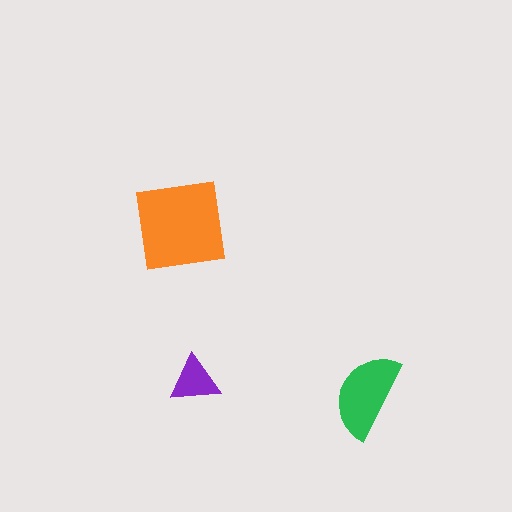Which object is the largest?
The orange square.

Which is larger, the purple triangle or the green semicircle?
The green semicircle.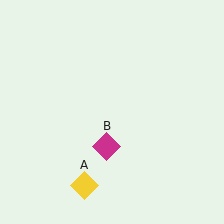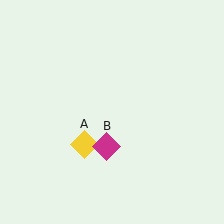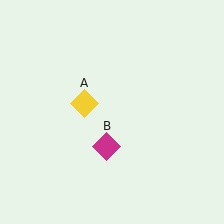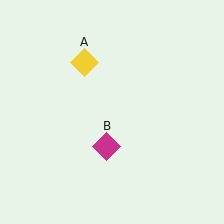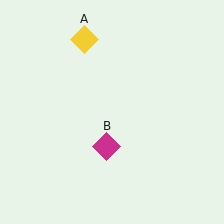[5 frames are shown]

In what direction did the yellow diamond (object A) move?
The yellow diamond (object A) moved up.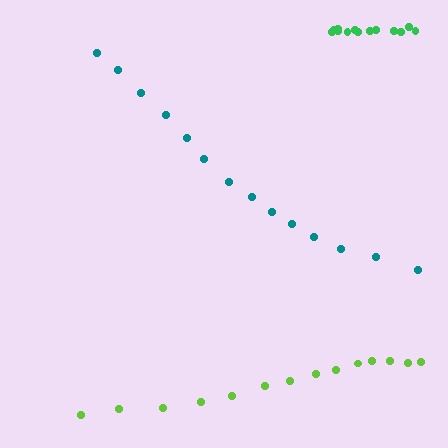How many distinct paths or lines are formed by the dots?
There are 3 distinct paths.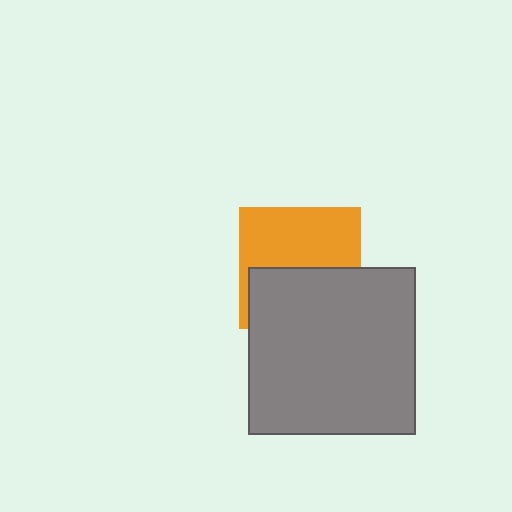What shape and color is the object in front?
The object in front is a gray square.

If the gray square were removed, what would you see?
You would see the complete orange square.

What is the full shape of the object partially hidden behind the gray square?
The partially hidden object is an orange square.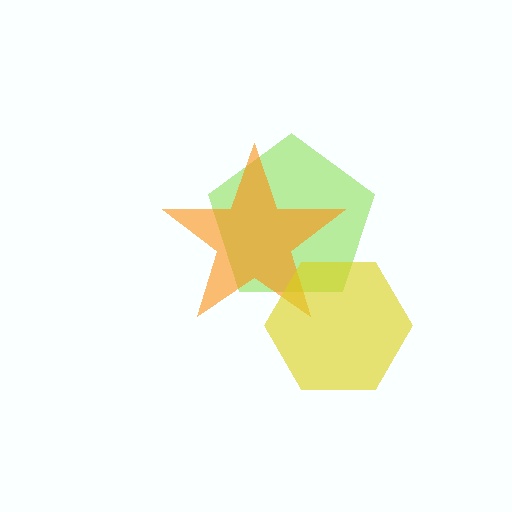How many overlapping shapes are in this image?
There are 3 overlapping shapes in the image.